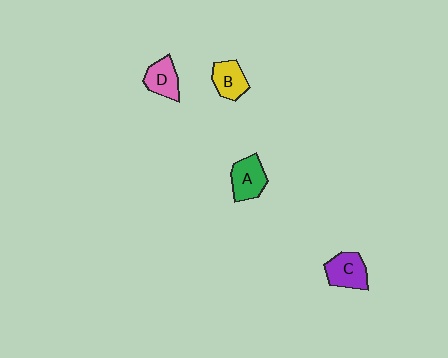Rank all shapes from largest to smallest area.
From largest to smallest: C (purple), A (green), B (yellow), D (pink).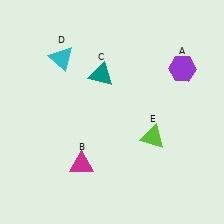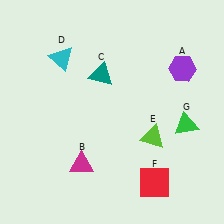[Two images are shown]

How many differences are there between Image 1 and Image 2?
There are 2 differences between the two images.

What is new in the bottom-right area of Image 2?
A red square (F) was added in the bottom-right area of Image 2.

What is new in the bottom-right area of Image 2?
A green triangle (G) was added in the bottom-right area of Image 2.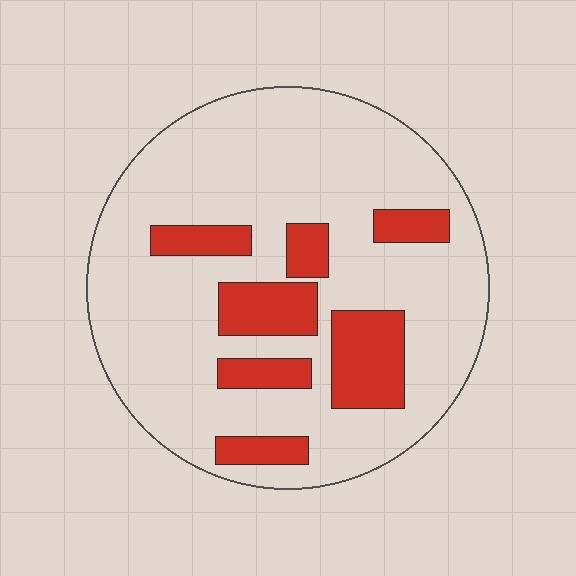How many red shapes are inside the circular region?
7.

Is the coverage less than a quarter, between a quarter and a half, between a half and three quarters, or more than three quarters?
Less than a quarter.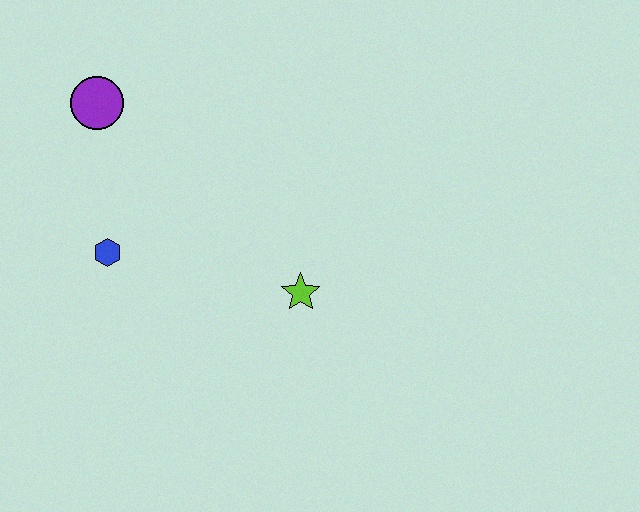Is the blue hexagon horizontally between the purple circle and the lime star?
Yes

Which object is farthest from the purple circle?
The lime star is farthest from the purple circle.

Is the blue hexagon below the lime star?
No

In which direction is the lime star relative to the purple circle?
The lime star is to the right of the purple circle.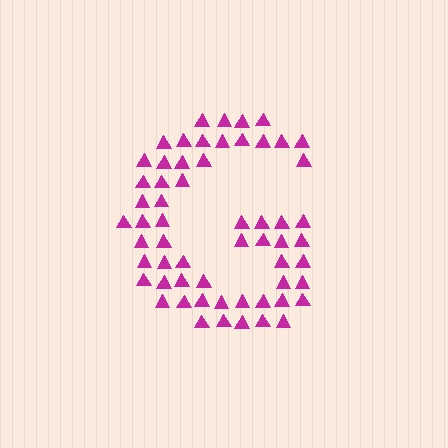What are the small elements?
The small elements are triangles.